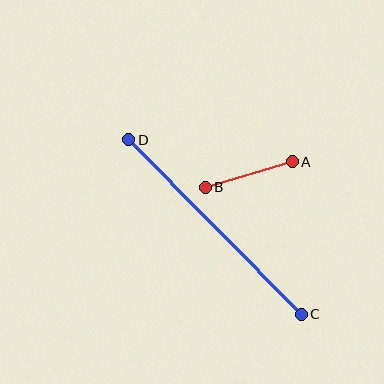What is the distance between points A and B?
The distance is approximately 91 pixels.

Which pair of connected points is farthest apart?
Points C and D are farthest apart.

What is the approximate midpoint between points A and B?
The midpoint is at approximately (249, 175) pixels.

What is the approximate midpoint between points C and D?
The midpoint is at approximately (215, 227) pixels.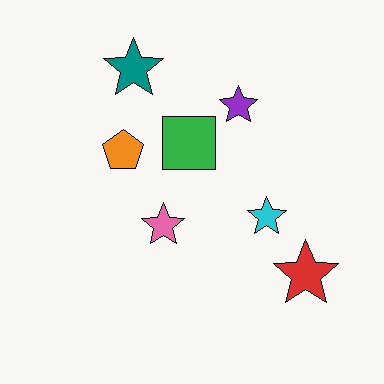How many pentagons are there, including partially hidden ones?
There is 1 pentagon.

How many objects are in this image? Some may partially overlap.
There are 7 objects.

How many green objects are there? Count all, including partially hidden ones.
There is 1 green object.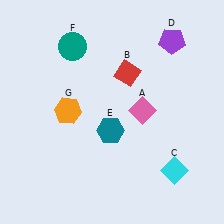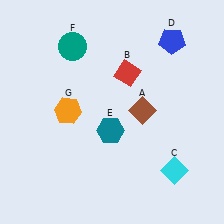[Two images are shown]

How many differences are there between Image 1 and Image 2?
There are 2 differences between the two images.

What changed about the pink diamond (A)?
In Image 1, A is pink. In Image 2, it changed to brown.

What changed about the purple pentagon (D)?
In Image 1, D is purple. In Image 2, it changed to blue.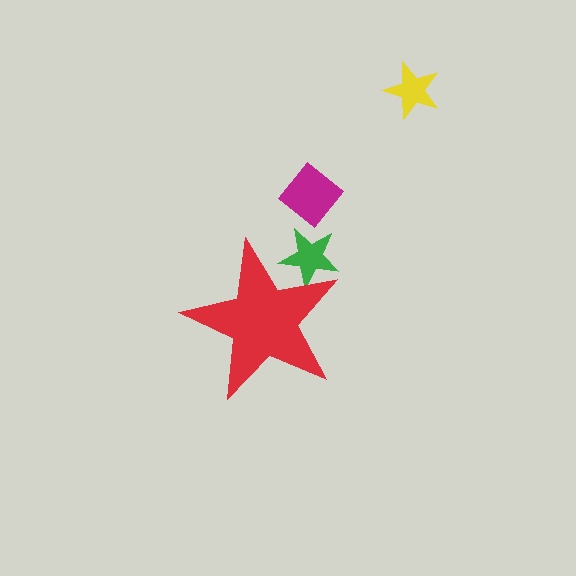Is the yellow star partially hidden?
No, the yellow star is fully visible.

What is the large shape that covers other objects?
A red star.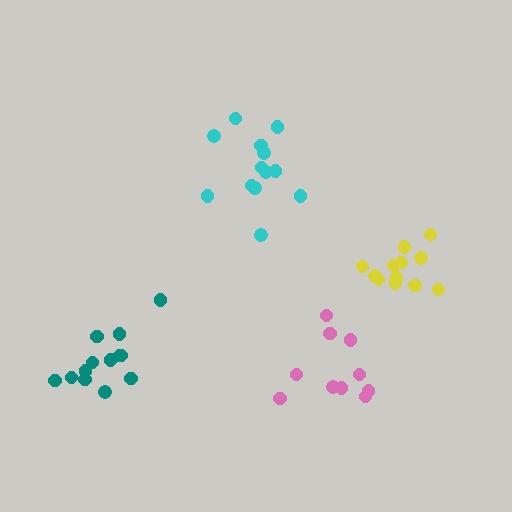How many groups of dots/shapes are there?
There are 4 groups.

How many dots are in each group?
Group 1: 13 dots, Group 2: 14 dots, Group 3: 10 dots, Group 4: 12 dots (49 total).